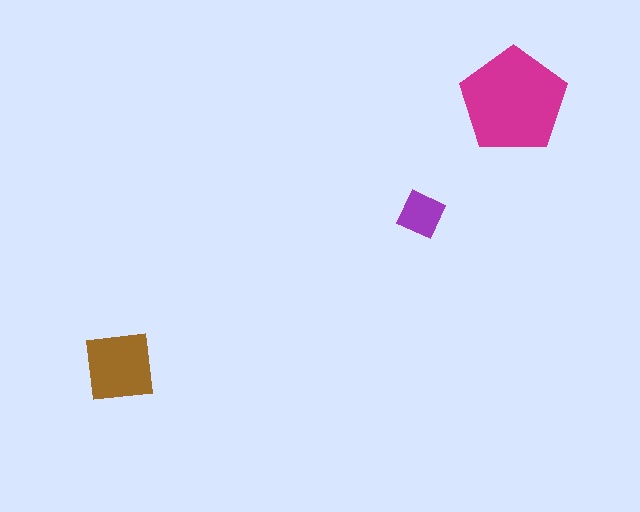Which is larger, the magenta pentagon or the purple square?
The magenta pentagon.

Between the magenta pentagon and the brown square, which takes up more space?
The magenta pentagon.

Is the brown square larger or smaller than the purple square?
Larger.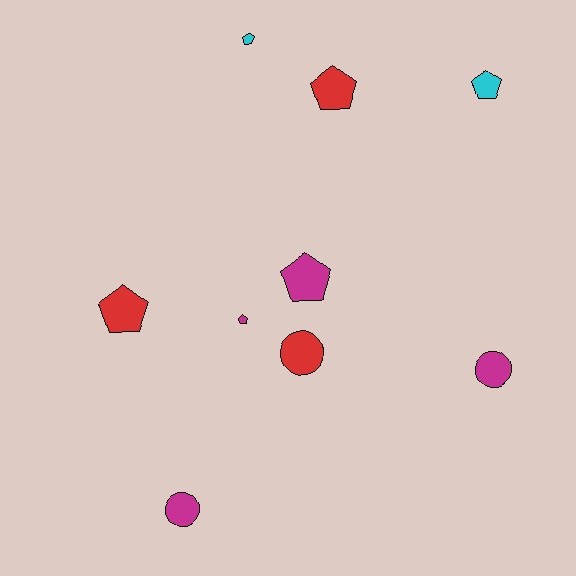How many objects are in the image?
There are 9 objects.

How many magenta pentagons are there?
There are 2 magenta pentagons.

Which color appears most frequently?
Magenta, with 4 objects.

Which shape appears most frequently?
Pentagon, with 6 objects.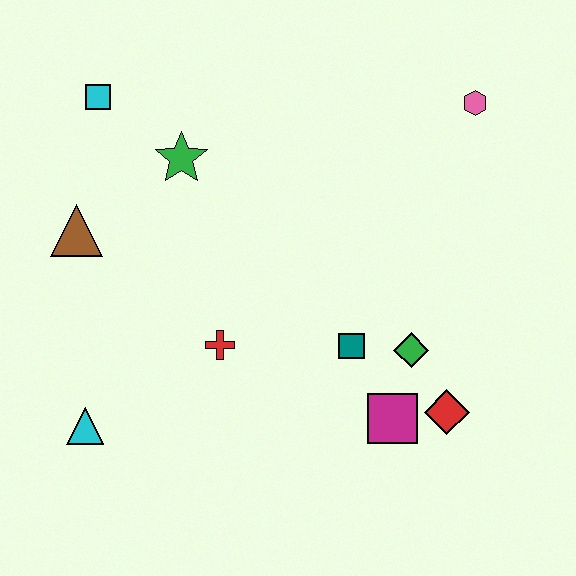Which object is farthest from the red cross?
The pink hexagon is farthest from the red cross.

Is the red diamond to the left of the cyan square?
No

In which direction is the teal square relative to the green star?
The teal square is below the green star.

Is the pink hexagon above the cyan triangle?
Yes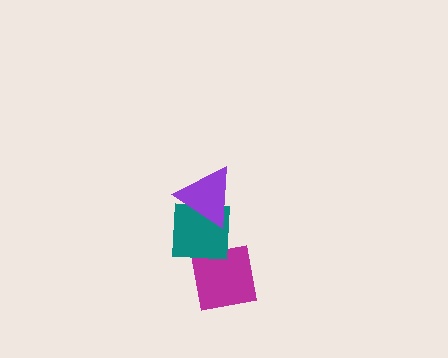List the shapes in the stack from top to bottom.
From top to bottom: the purple triangle, the teal square, the magenta square.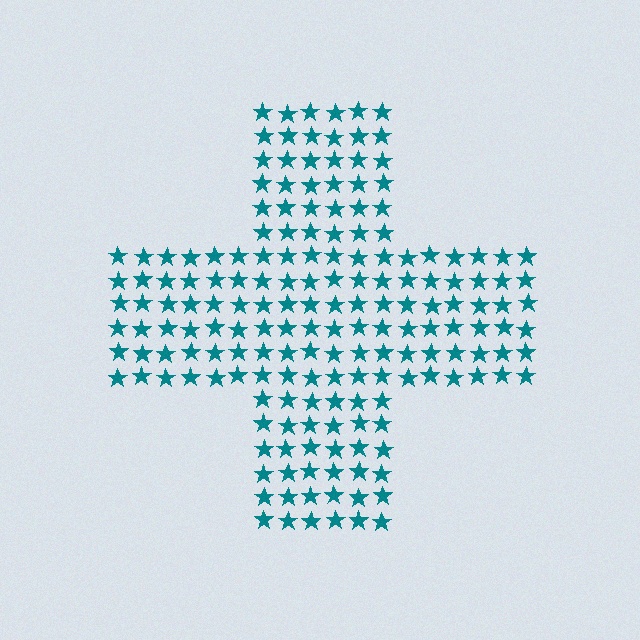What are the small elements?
The small elements are stars.